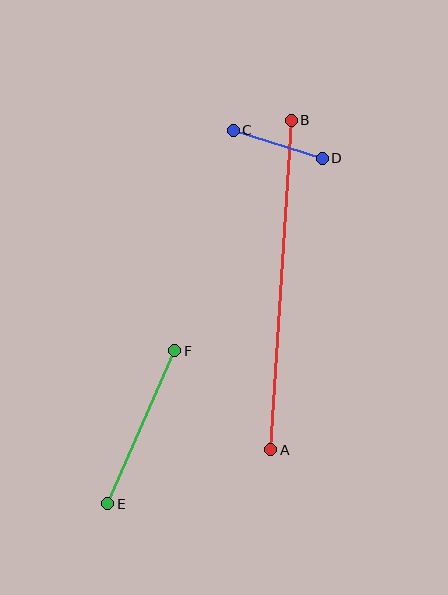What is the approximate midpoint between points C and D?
The midpoint is at approximately (278, 144) pixels.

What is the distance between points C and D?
The distance is approximately 93 pixels.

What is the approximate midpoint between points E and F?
The midpoint is at approximately (141, 427) pixels.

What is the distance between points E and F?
The distance is approximately 167 pixels.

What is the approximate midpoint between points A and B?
The midpoint is at approximately (281, 285) pixels.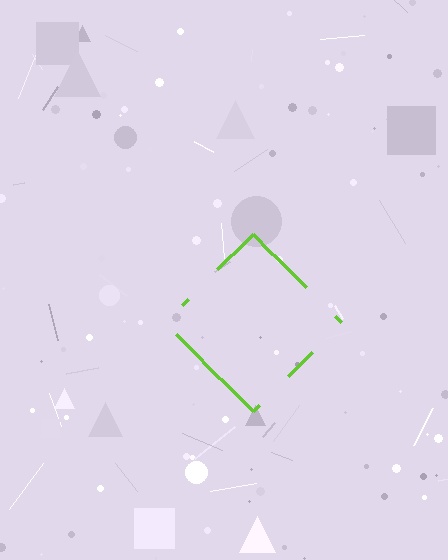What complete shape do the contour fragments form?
The contour fragments form a diamond.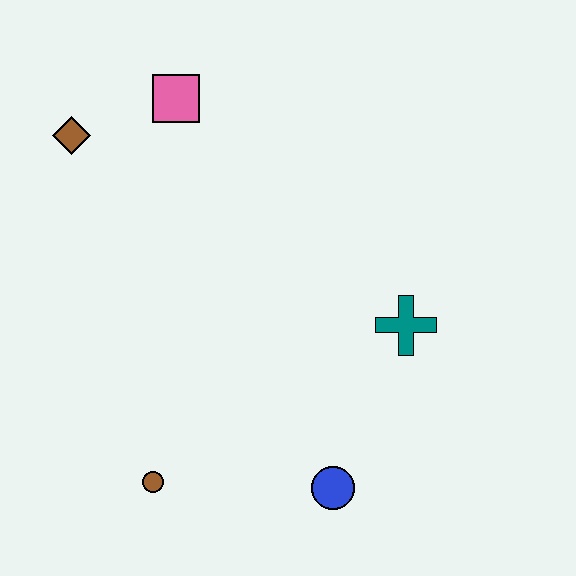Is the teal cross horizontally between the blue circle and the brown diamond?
No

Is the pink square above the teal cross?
Yes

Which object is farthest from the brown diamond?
The blue circle is farthest from the brown diamond.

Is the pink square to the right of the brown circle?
Yes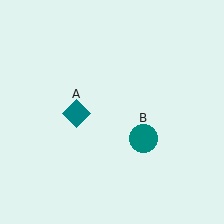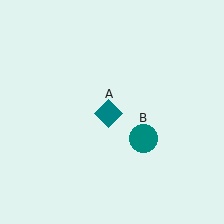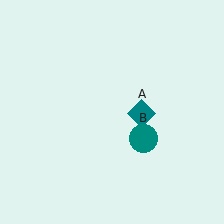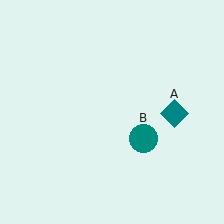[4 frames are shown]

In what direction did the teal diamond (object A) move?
The teal diamond (object A) moved right.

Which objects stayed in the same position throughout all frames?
Teal circle (object B) remained stationary.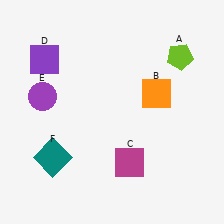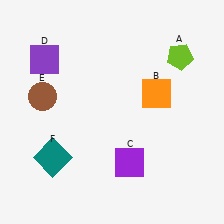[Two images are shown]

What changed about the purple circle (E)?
In Image 1, E is purple. In Image 2, it changed to brown.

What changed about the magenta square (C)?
In Image 1, C is magenta. In Image 2, it changed to purple.